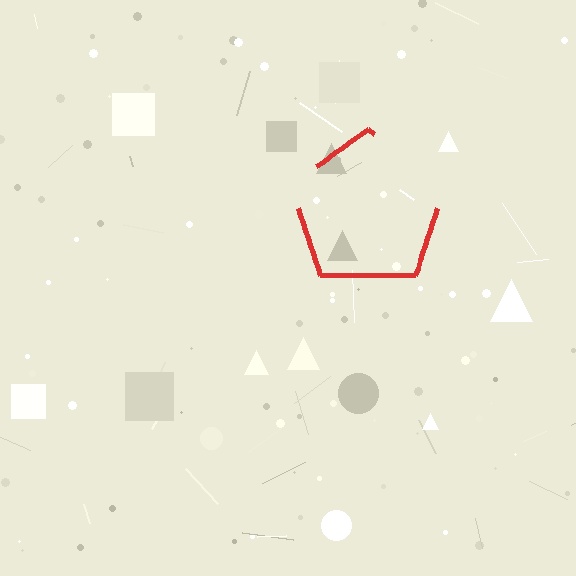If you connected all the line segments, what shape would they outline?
They would outline a pentagon.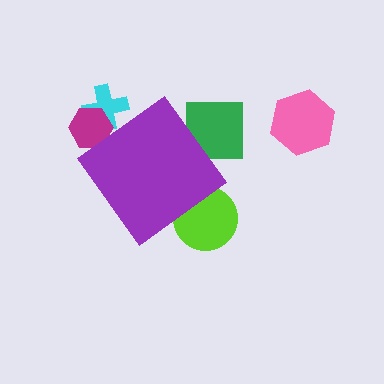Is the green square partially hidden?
Yes, the green square is partially hidden behind the purple diamond.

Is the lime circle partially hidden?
Yes, the lime circle is partially hidden behind the purple diamond.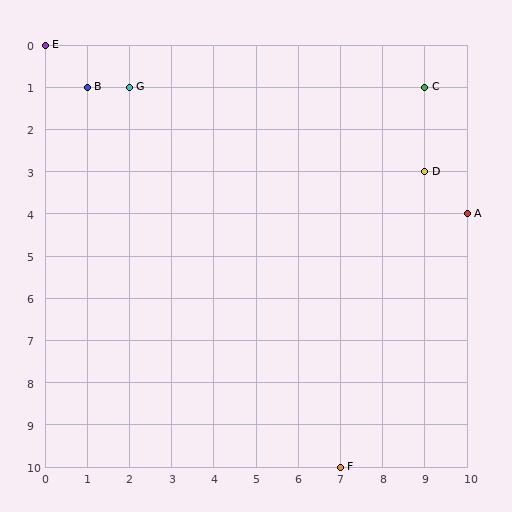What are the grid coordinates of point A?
Point A is at grid coordinates (10, 4).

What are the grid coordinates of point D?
Point D is at grid coordinates (9, 3).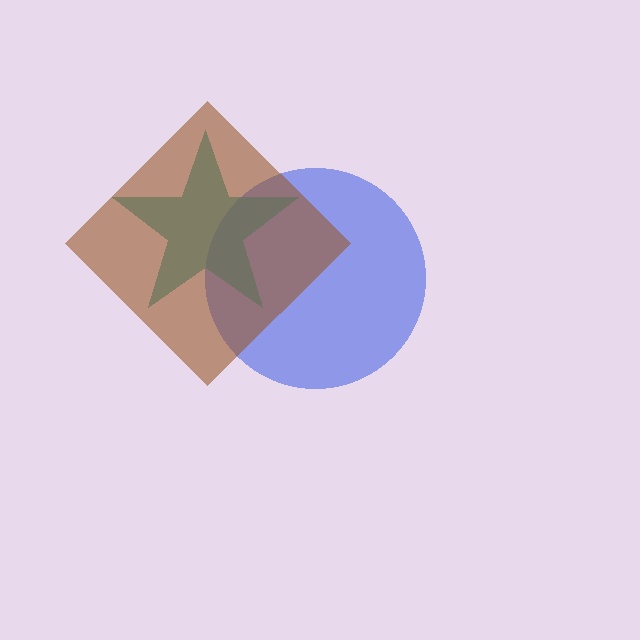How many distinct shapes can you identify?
There are 3 distinct shapes: a blue circle, a teal star, a brown diamond.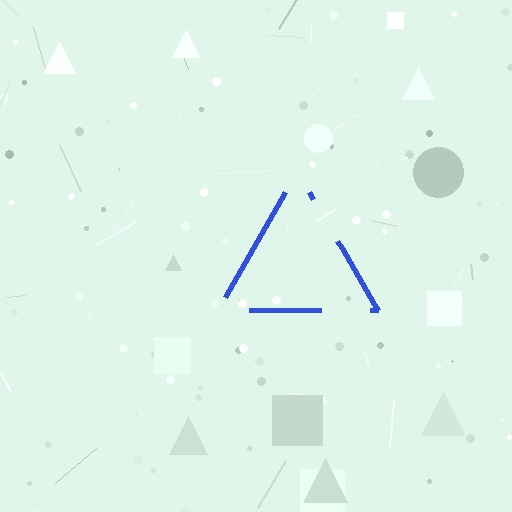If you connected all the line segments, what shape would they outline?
They would outline a triangle.